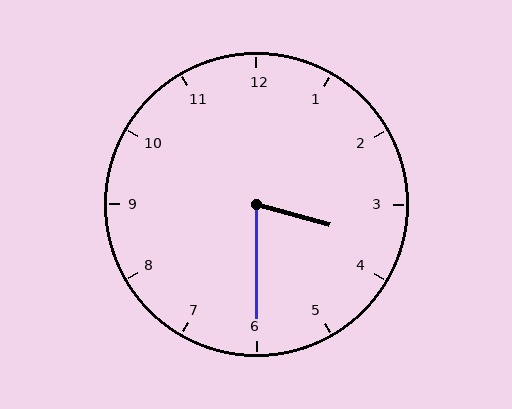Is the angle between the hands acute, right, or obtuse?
It is acute.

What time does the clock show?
3:30.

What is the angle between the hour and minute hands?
Approximately 75 degrees.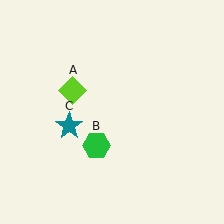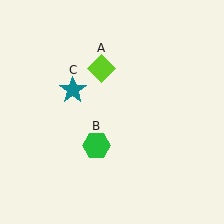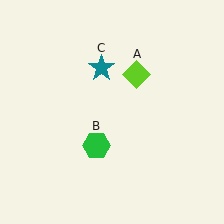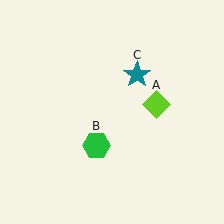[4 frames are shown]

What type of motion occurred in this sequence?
The lime diamond (object A), teal star (object C) rotated clockwise around the center of the scene.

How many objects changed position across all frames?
2 objects changed position: lime diamond (object A), teal star (object C).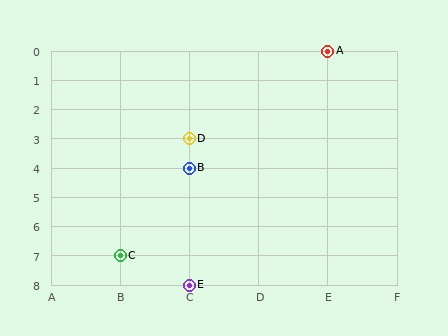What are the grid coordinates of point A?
Point A is at grid coordinates (E, 0).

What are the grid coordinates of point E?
Point E is at grid coordinates (C, 8).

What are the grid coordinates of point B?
Point B is at grid coordinates (C, 4).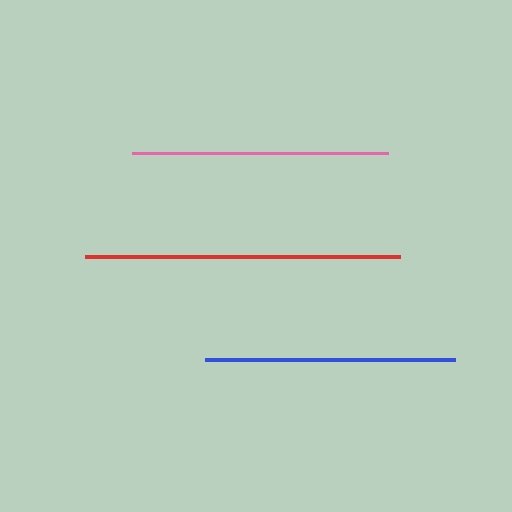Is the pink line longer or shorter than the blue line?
The pink line is longer than the blue line.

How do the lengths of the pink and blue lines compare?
The pink and blue lines are approximately the same length.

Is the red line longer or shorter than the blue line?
The red line is longer than the blue line.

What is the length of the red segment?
The red segment is approximately 315 pixels long.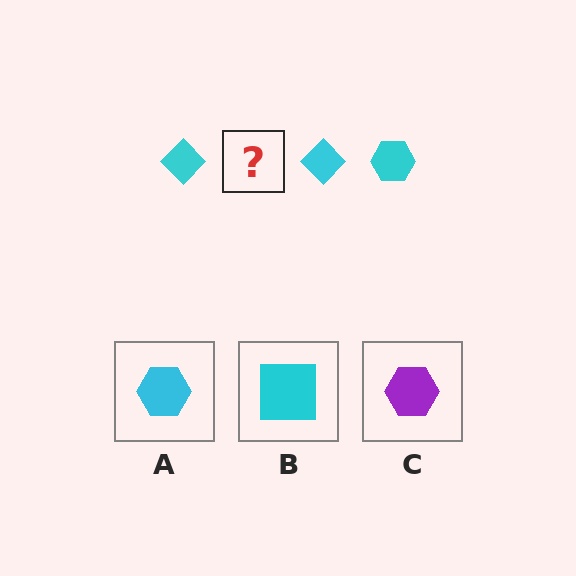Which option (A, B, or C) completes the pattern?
A.